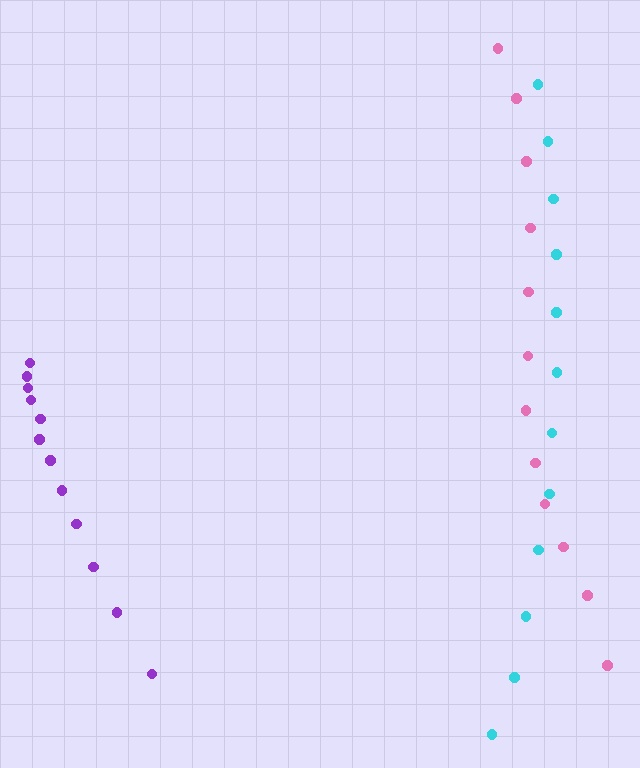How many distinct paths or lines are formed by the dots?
There are 3 distinct paths.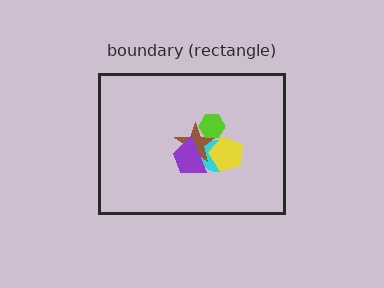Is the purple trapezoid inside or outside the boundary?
Inside.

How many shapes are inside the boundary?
5 inside, 0 outside.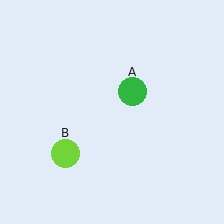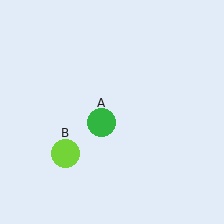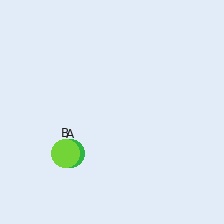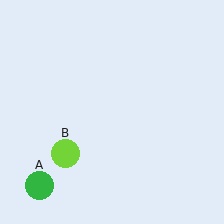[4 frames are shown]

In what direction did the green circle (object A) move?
The green circle (object A) moved down and to the left.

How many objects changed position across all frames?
1 object changed position: green circle (object A).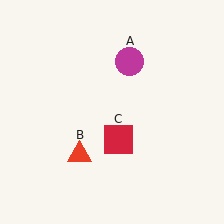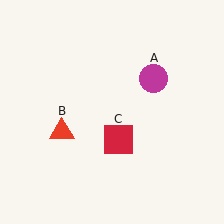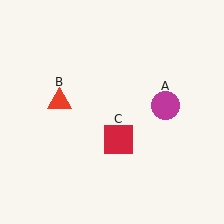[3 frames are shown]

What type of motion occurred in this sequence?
The magenta circle (object A), red triangle (object B) rotated clockwise around the center of the scene.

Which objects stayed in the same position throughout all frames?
Red square (object C) remained stationary.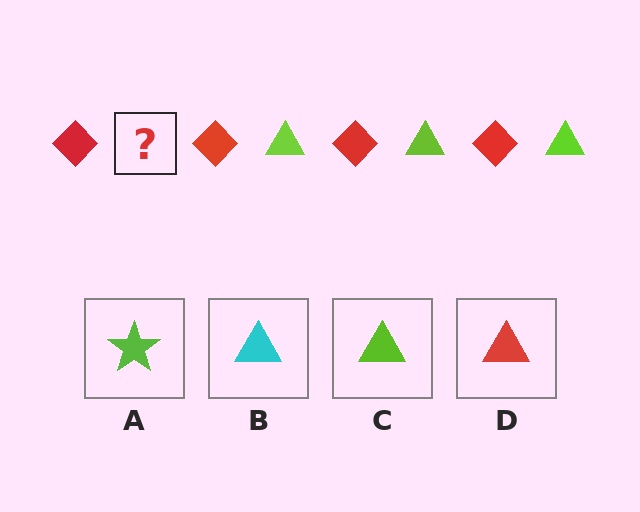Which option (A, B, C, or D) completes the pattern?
C.